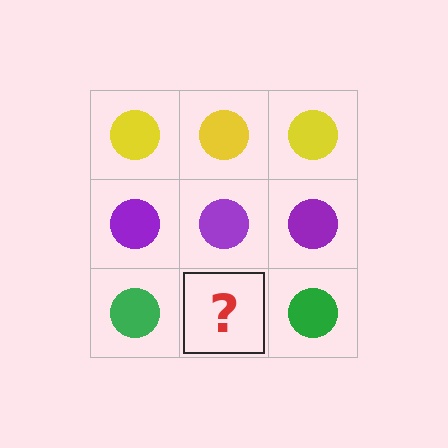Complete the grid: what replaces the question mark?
The question mark should be replaced with a green circle.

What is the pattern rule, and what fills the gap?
The rule is that each row has a consistent color. The gap should be filled with a green circle.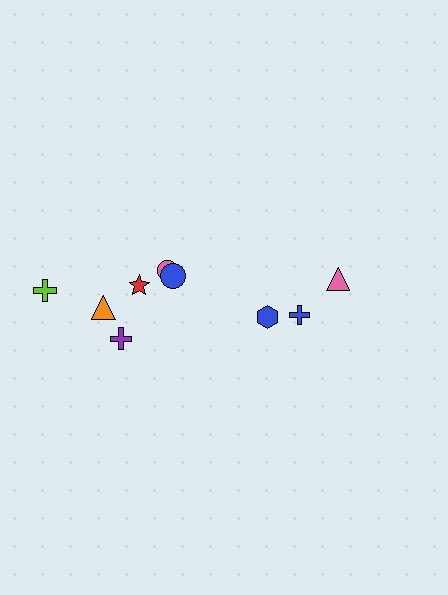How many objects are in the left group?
There are 6 objects.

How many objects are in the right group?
There are 3 objects.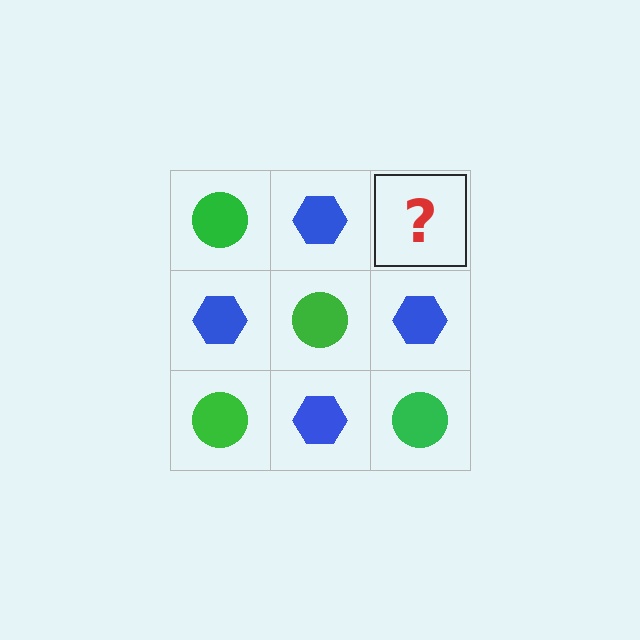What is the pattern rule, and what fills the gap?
The rule is that it alternates green circle and blue hexagon in a checkerboard pattern. The gap should be filled with a green circle.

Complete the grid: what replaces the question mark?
The question mark should be replaced with a green circle.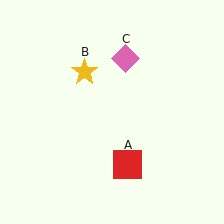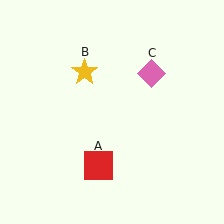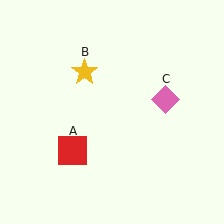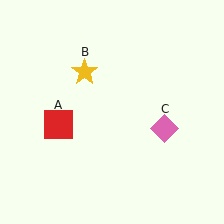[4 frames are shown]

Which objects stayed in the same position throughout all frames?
Yellow star (object B) remained stationary.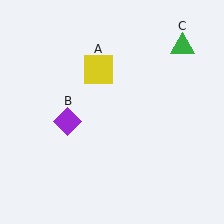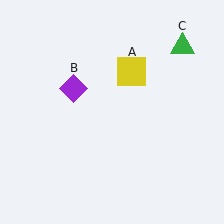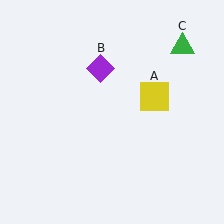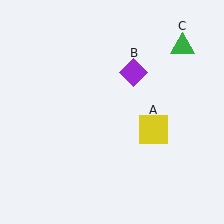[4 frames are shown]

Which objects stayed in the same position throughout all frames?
Green triangle (object C) remained stationary.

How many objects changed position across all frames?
2 objects changed position: yellow square (object A), purple diamond (object B).